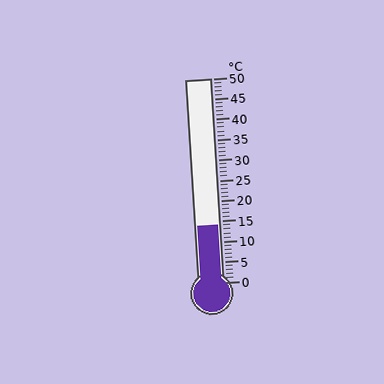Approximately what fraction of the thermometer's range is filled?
The thermometer is filled to approximately 30% of its range.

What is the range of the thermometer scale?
The thermometer scale ranges from 0°C to 50°C.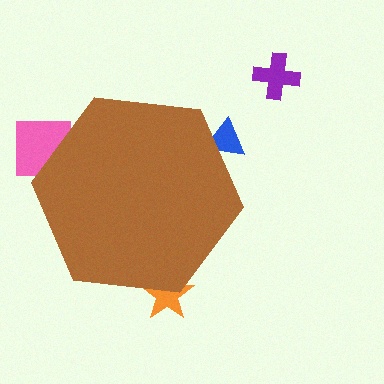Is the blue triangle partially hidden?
Yes, the blue triangle is partially hidden behind the brown hexagon.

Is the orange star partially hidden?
Yes, the orange star is partially hidden behind the brown hexagon.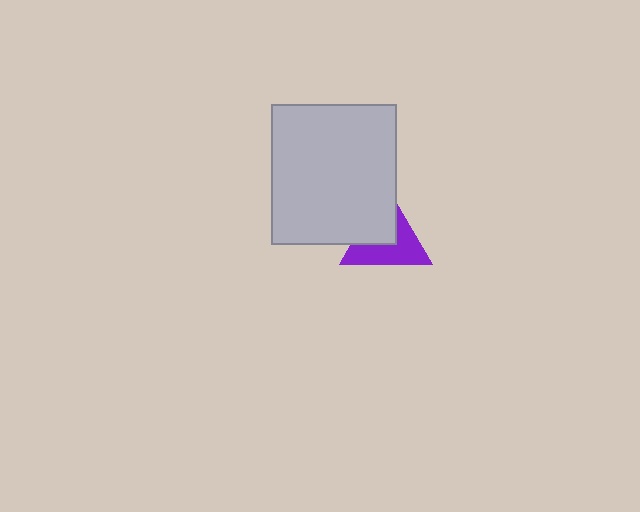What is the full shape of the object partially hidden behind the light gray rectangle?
The partially hidden object is a purple triangle.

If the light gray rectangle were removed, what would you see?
You would see the complete purple triangle.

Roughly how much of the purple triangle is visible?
About half of it is visible (roughly 56%).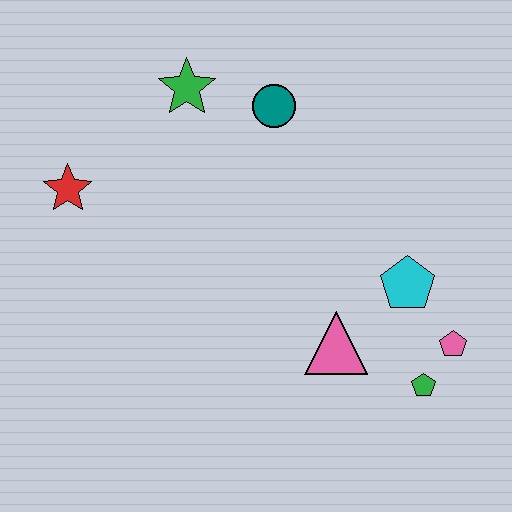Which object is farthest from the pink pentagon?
The red star is farthest from the pink pentagon.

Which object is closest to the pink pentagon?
The green pentagon is closest to the pink pentagon.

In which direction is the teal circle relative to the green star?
The teal circle is to the right of the green star.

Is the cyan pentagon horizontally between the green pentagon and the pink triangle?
Yes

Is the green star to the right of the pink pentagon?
No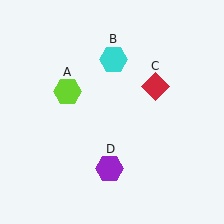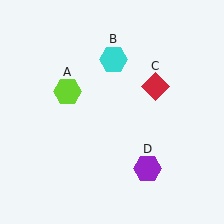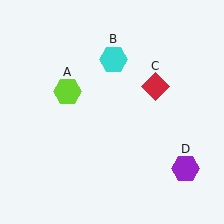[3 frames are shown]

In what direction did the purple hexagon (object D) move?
The purple hexagon (object D) moved right.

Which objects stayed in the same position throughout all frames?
Lime hexagon (object A) and cyan hexagon (object B) and red diamond (object C) remained stationary.